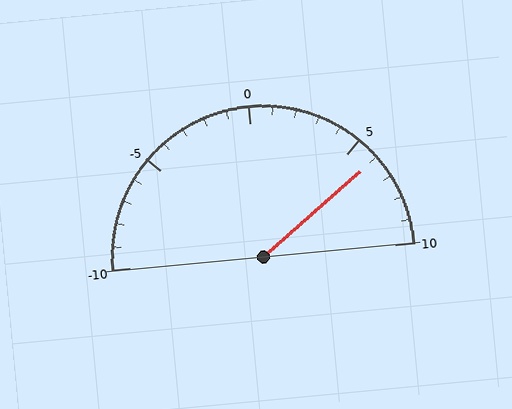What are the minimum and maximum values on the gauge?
The gauge ranges from -10 to 10.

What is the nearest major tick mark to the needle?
The nearest major tick mark is 5.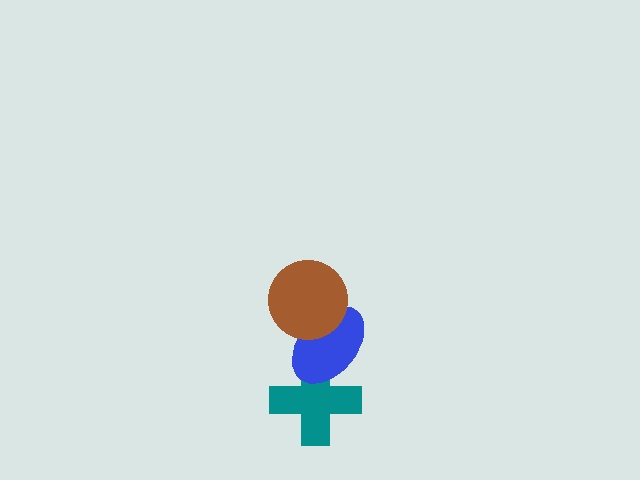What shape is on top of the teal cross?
The blue ellipse is on top of the teal cross.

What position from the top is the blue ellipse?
The blue ellipse is 2nd from the top.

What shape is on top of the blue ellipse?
The brown circle is on top of the blue ellipse.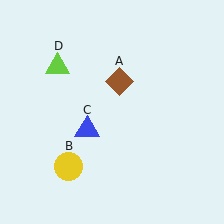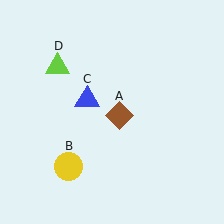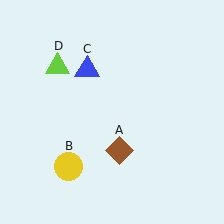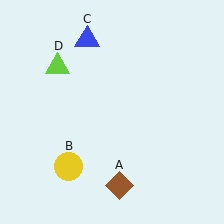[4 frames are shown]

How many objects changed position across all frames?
2 objects changed position: brown diamond (object A), blue triangle (object C).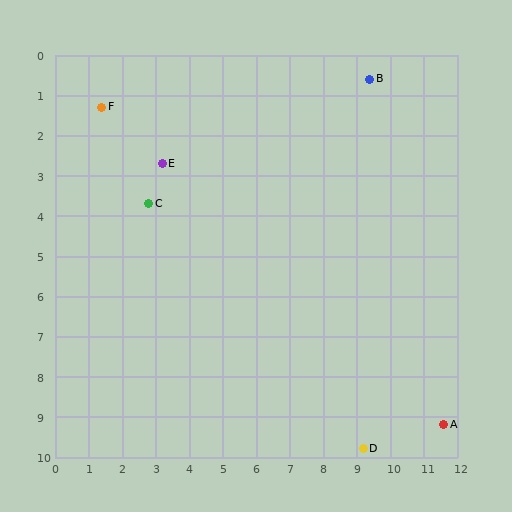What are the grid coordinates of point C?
Point C is at approximately (2.8, 3.7).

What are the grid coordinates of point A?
Point A is at approximately (11.6, 9.2).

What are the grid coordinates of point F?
Point F is at approximately (1.4, 1.3).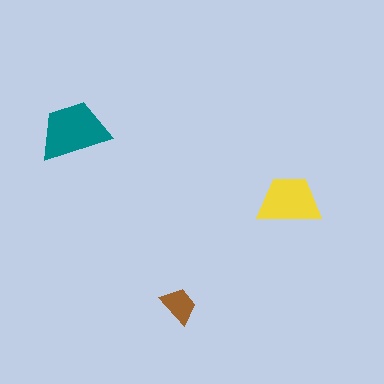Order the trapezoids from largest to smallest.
the teal one, the yellow one, the brown one.